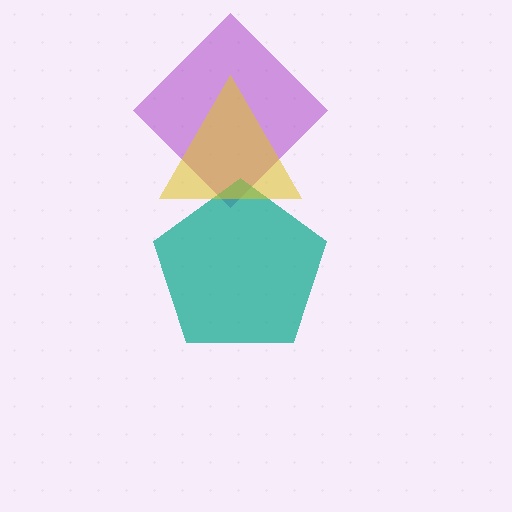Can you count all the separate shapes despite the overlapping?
Yes, there are 3 separate shapes.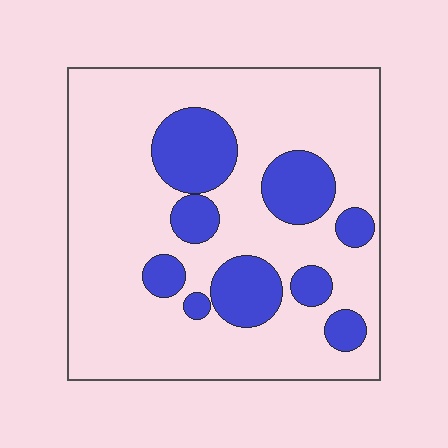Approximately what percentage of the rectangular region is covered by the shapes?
Approximately 25%.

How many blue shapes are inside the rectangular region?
9.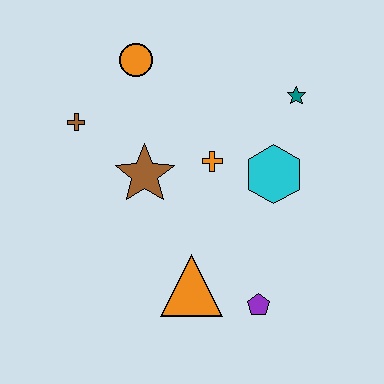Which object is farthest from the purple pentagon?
The orange circle is farthest from the purple pentagon.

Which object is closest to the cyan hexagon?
The orange cross is closest to the cyan hexagon.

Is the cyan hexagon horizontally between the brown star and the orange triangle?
No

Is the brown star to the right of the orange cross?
No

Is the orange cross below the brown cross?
Yes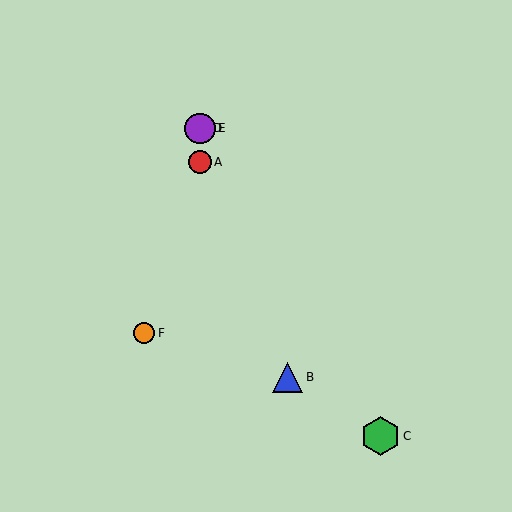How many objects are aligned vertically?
3 objects (A, D, E) are aligned vertically.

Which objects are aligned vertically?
Objects A, D, E are aligned vertically.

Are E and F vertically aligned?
No, E is at x≈200 and F is at x≈144.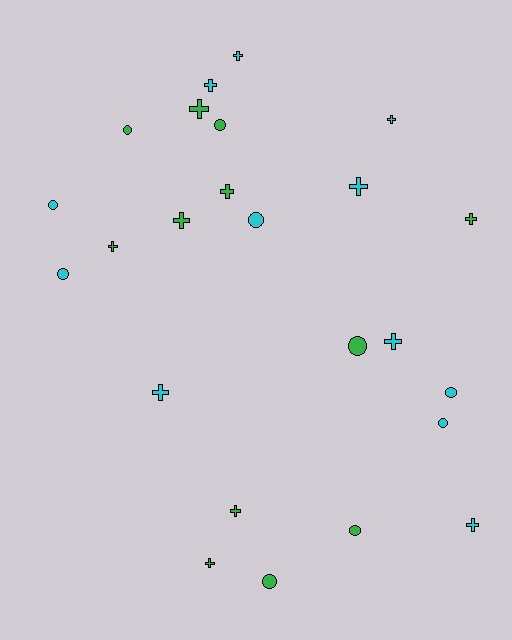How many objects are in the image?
There are 24 objects.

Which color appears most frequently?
Cyan, with 12 objects.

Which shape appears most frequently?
Cross, with 14 objects.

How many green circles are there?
There are 5 green circles.